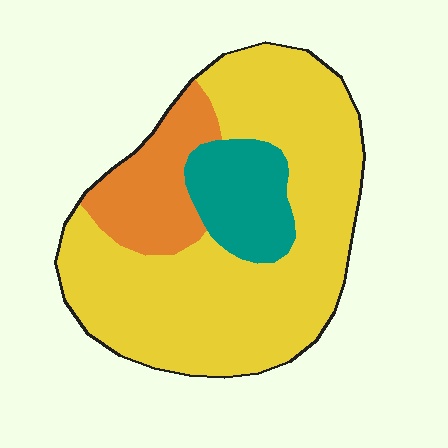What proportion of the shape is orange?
Orange takes up about one sixth (1/6) of the shape.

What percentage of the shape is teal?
Teal covers around 15% of the shape.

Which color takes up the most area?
Yellow, at roughly 70%.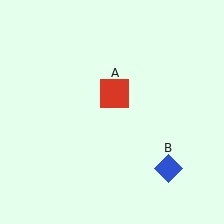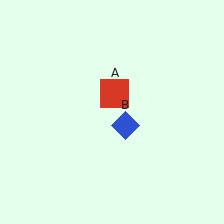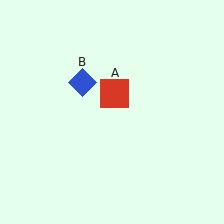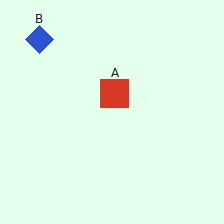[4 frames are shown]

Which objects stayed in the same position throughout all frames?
Red square (object A) remained stationary.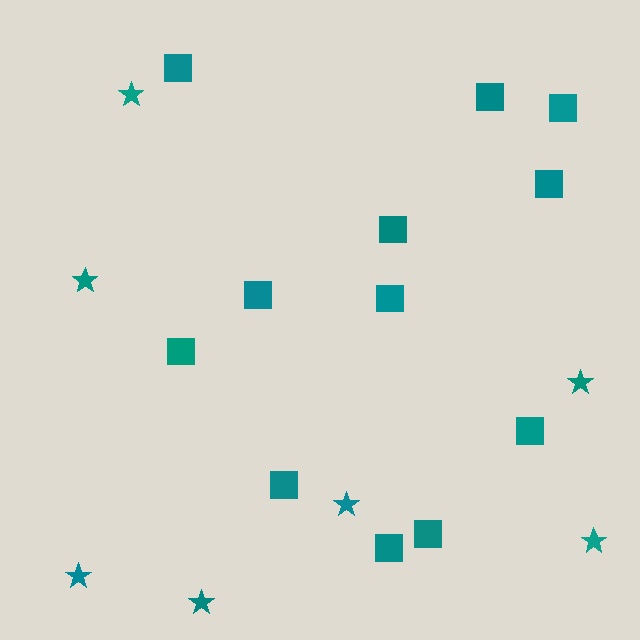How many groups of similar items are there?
There are 2 groups: one group of squares (12) and one group of stars (7).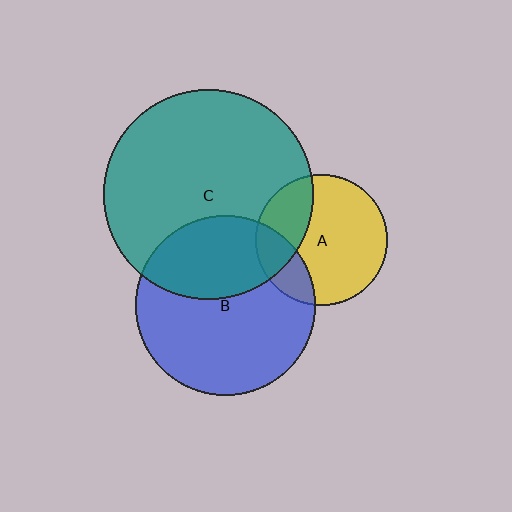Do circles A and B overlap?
Yes.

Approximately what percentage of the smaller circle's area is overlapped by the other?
Approximately 20%.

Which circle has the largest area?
Circle C (teal).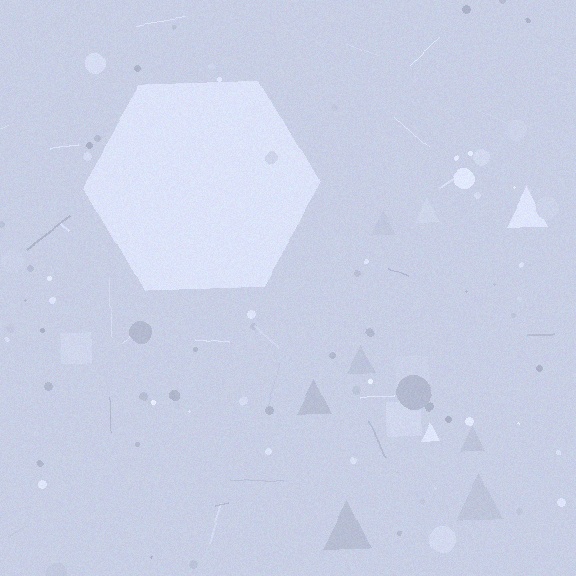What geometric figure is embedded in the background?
A hexagon is embedded in the background.